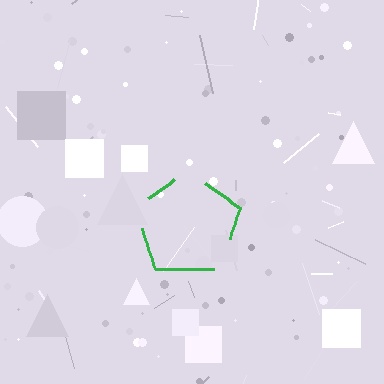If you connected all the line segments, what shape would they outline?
They would outline a pentagon.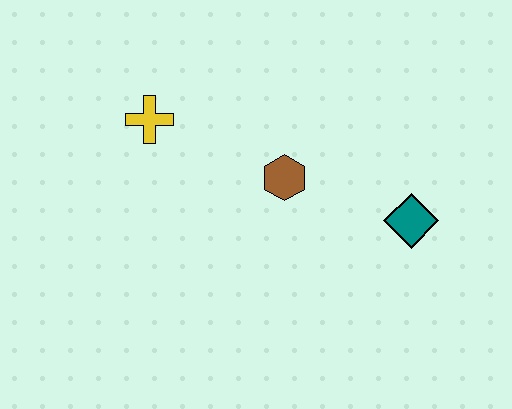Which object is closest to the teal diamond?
The brown hexagon is closest to the teal diamond.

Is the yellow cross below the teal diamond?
No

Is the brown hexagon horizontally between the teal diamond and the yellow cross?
Yes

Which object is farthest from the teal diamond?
The yellow cross is farthest from the teal diamond.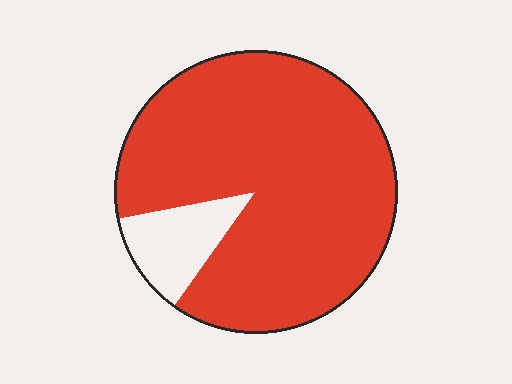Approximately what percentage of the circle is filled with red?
Approximately 90%.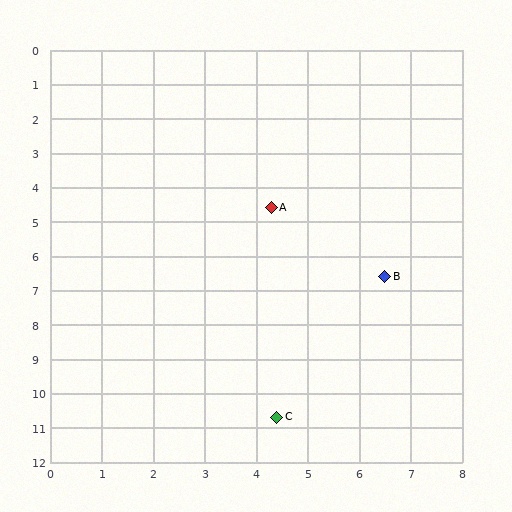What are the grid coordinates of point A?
Point A is at approximately (4.3, 4.6).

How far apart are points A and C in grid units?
Points A and C are about 6.1 grid units apart.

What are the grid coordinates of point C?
Point C is at approximately (4.4, 10.7).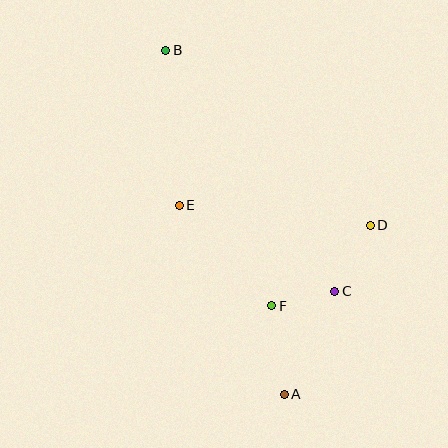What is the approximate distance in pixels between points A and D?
The distance between A and D is approximately 190 pixels.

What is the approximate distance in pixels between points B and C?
The distance between B and C is approximately 294 pixels.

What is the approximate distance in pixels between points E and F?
The distance between E and F is approximately 137 pixels.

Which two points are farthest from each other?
Points A and B are farthest from each other.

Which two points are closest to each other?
Points C and F are closest to each other.